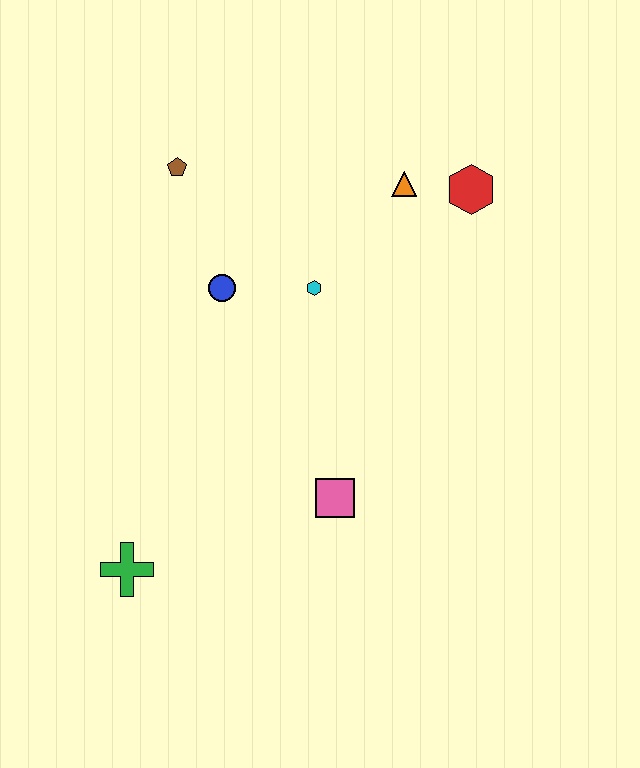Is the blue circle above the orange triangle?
No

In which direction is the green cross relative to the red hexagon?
The green cross is below the red hexagon.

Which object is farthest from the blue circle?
The green cross is farthest from the blue circle.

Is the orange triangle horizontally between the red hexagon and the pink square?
Yes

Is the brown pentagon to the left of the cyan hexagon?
Yes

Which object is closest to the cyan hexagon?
The blue circle is closest to the cyan hexagon.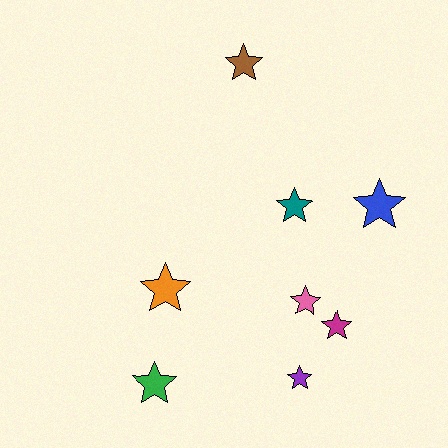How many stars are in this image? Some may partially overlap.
There are 8 stars.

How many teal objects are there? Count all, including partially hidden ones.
There is 1 teal object.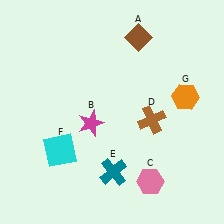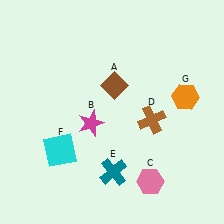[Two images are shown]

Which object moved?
The brown diamond (A) moved down.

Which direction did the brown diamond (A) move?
The brown diamond (A) moved down.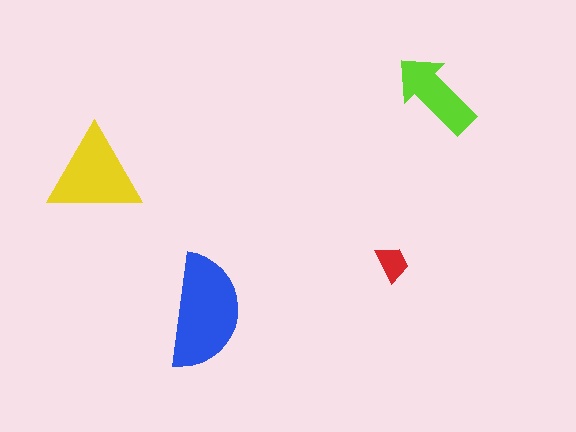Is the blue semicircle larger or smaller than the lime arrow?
Larger.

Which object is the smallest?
The red trapezoid.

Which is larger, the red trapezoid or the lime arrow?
The lime arrow.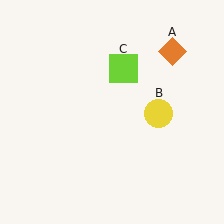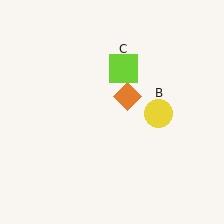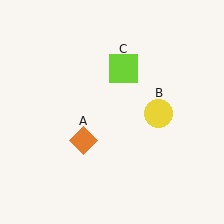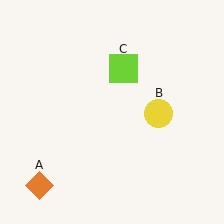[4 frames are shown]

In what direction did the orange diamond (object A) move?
The orange diamond (object A) moved down and to the left.